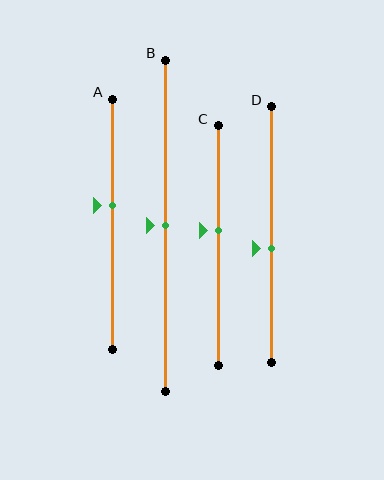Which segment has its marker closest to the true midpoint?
Segment B has its marker closest to the true midpoint.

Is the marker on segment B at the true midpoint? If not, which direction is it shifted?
Yes, the marker on segment B is at the true midpoint.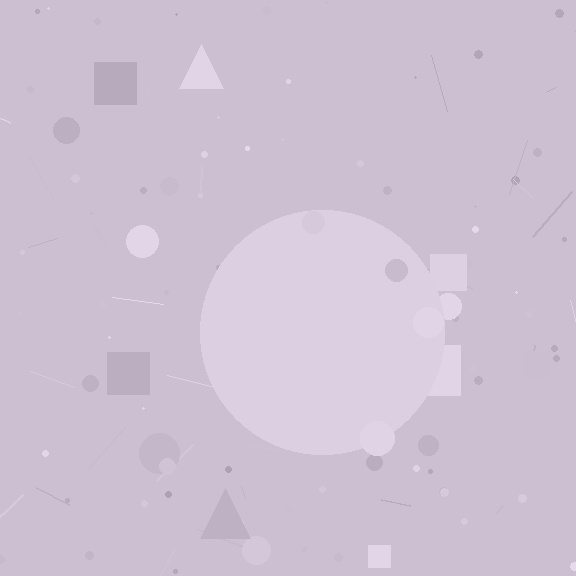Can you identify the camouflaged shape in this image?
The camouflaged shape is a circle.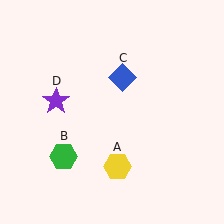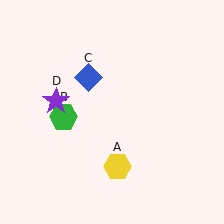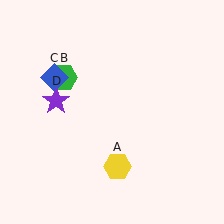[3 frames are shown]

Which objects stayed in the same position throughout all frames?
Yellow hexagon (object A) and purple star (object D) remained stationary.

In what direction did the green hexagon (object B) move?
The green hexagon (object B) moved up.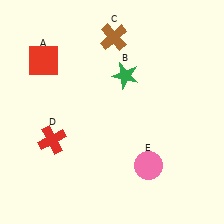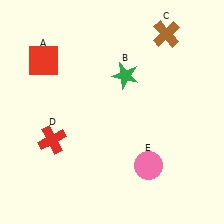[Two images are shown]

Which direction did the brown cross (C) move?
The brown cross (C) moved right.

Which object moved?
The brown cross (C) moved right.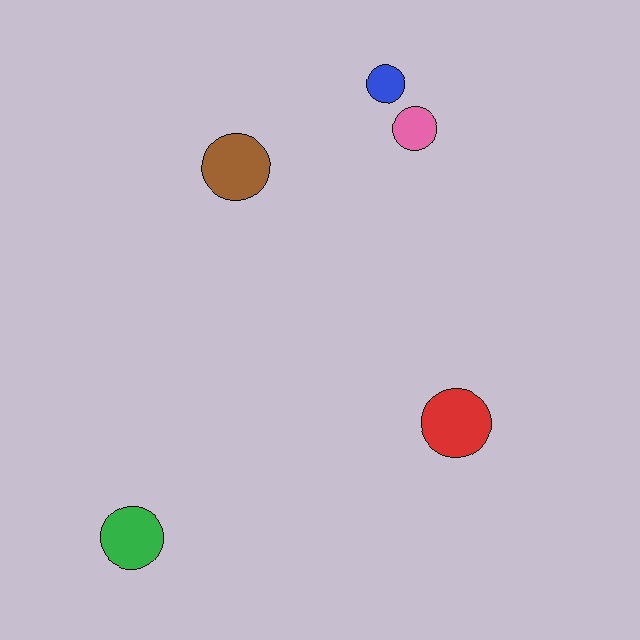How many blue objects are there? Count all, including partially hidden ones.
There is 1 blue object.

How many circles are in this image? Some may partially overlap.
There are 5 circles.